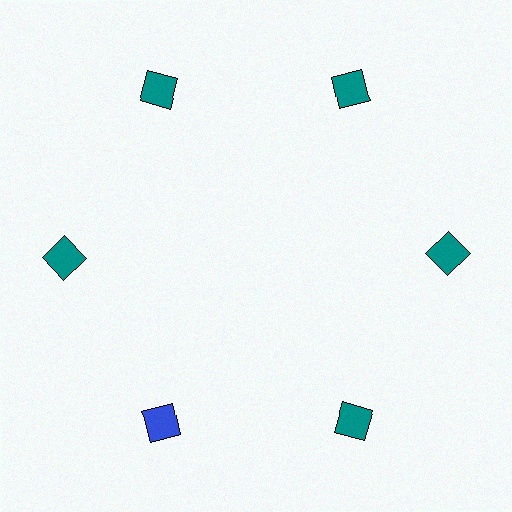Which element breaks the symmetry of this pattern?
The blue square at roughly the 7 o'clock position breaks the symmetry. All other shapes are teal squares.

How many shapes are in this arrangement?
There are 6 shapes arranged in a ring pattern.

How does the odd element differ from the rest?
It has a different color: blue instead of teal.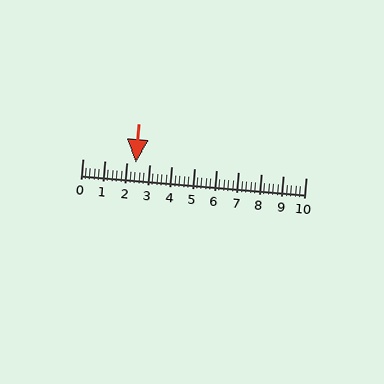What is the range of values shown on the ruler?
The ruler shows values from 0 to 10.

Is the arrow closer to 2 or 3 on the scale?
The arrow is closer to 2.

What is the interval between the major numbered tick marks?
The major tick marks are spaced 1 units apart.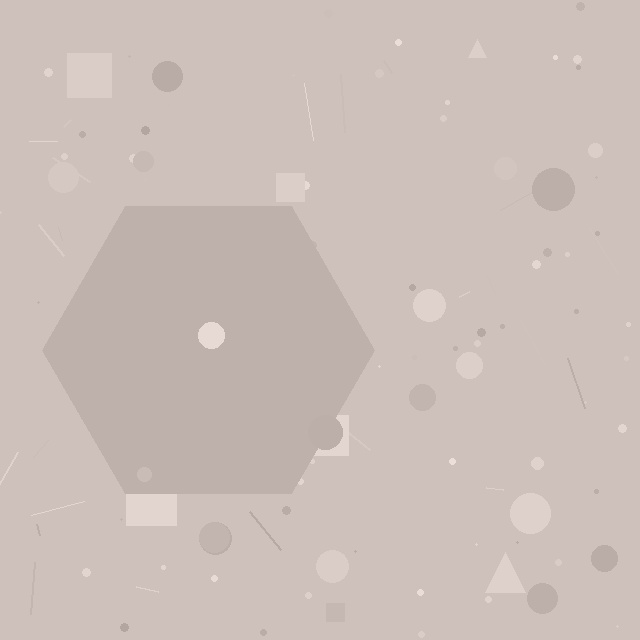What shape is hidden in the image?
A hexagon is hidden in the image.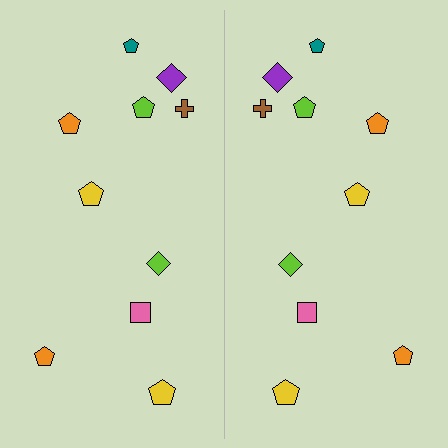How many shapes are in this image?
There are 20 shapes in this image.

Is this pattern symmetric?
Yes, this pattern has bilateral (reflection) symmetry.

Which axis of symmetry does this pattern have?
The pattern has a vertical axis of symmetry running through the center of the image.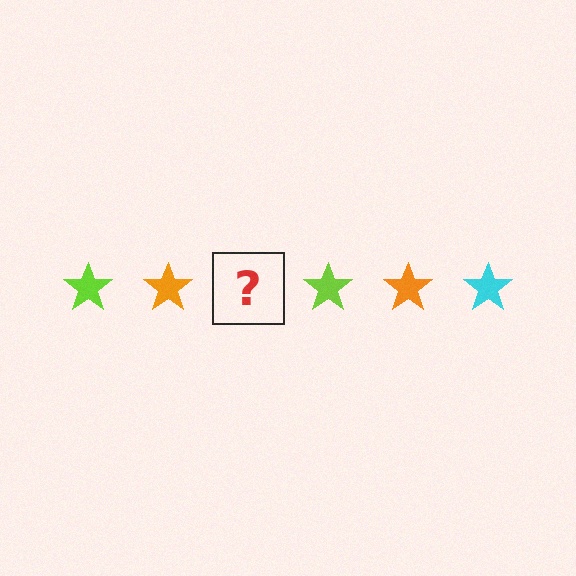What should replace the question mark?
The question mark should be replaced with a cyan star.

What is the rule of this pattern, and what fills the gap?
The rule is that the pattern cycles through lime, orange, cyan stars. The gap should be filled with a cyan star.